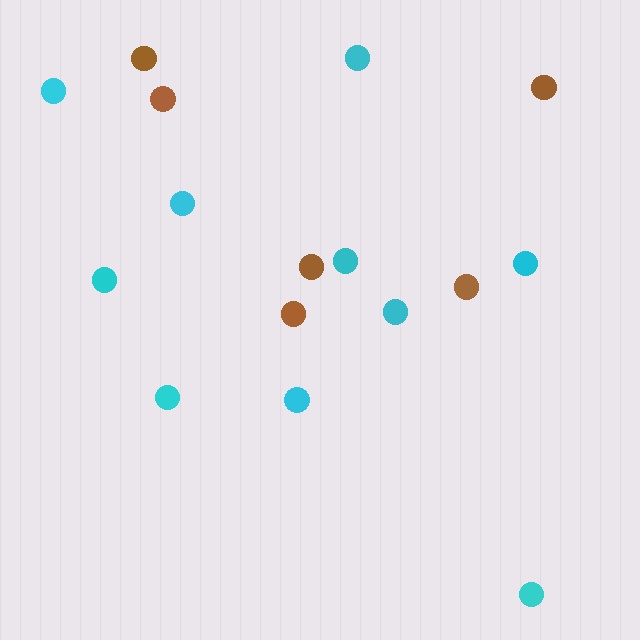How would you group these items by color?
There are 2 groups: one group of brown circles (6) and one group of cyan circles (10).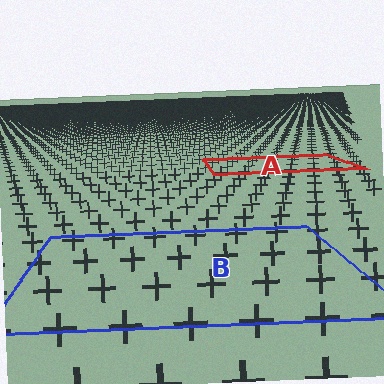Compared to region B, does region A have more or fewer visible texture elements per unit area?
Region A has more texture elements per unit area — they are packed more densely because it is farther away.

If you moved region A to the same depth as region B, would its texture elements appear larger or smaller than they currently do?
They would appear larger. At a closer depth, the same texture elements are projected at a bigger on-screen size.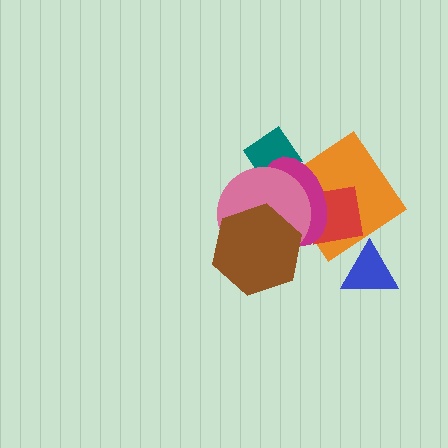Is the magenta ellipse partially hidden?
Yes, it is partially covered by another shape.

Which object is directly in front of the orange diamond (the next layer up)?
The red square is directly in front of the orange diamond.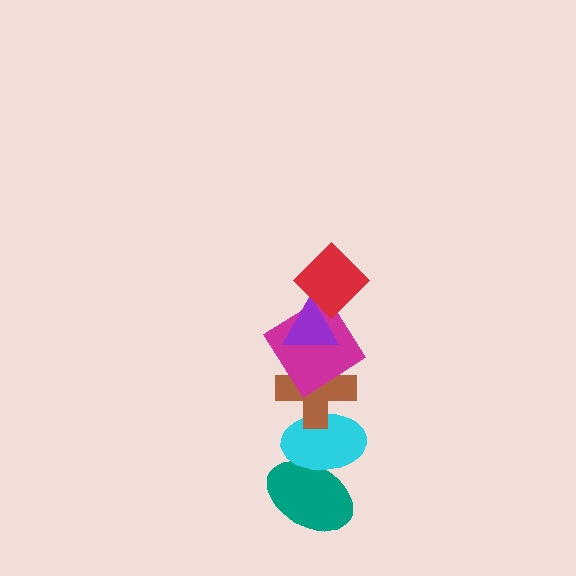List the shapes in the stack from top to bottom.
From top to bottom: the red diamond, the purple triangle, the magenta diamond, the brown cross, the cyan ellipse, the teal ellipse.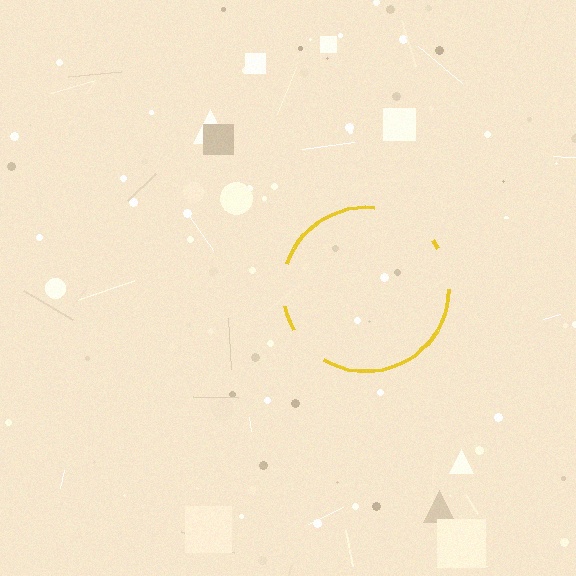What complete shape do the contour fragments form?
The contour fragments form a circle.